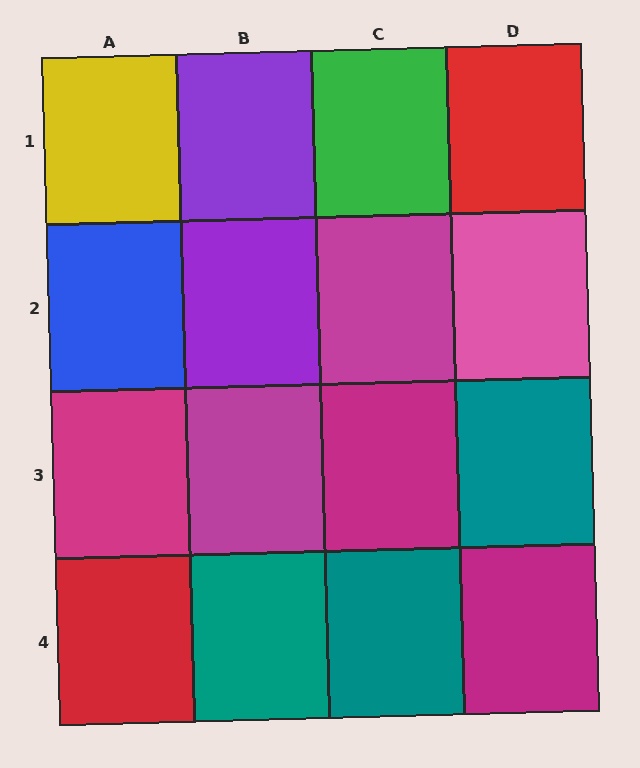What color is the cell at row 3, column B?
Magenta.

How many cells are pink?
1 cell is pink.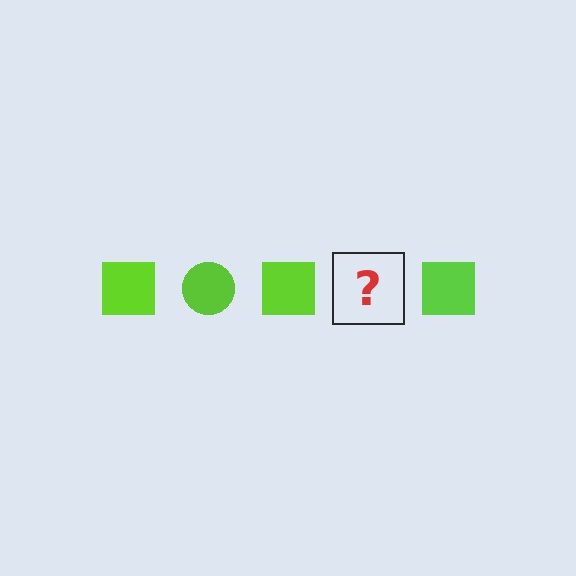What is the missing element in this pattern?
The missing element is a lime circle.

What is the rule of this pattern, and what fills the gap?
The rule is that the pattern cycles through square, circle shapes in lime. The gap should be filled with a lime circle.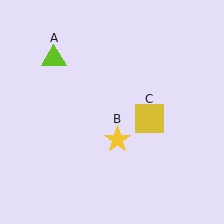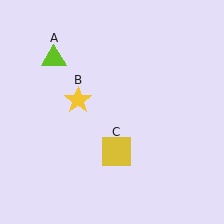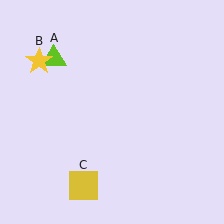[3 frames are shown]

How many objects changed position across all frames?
2 objects changed position: yellow star (object B), yellow square (object C).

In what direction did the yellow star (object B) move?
The yellow star (object B) moved up and to the left.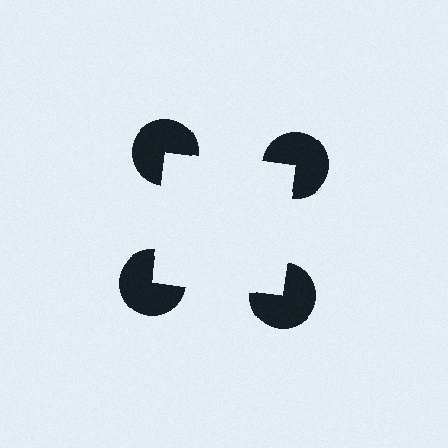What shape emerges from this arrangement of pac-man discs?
An illusory square — its edges are inferred from the aligned wedge cuts in the pac-man discs, not physically drawn.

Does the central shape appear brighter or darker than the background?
It typically appears slightly brighter than the background, even though no actual brightness change is drawn.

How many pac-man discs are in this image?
There are 4 — one at each vertex of the illusory square.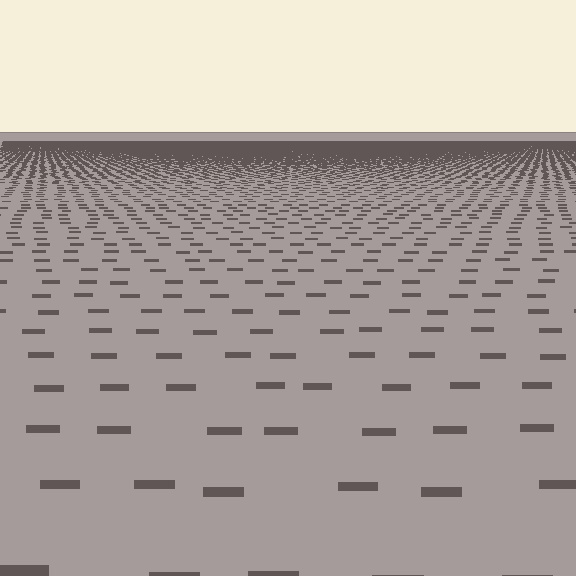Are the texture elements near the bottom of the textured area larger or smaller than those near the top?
Larger. Near the bottom, elements are closer to the viewer and appear at a bigger on-screen size.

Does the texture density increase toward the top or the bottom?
Density increases toward the top.